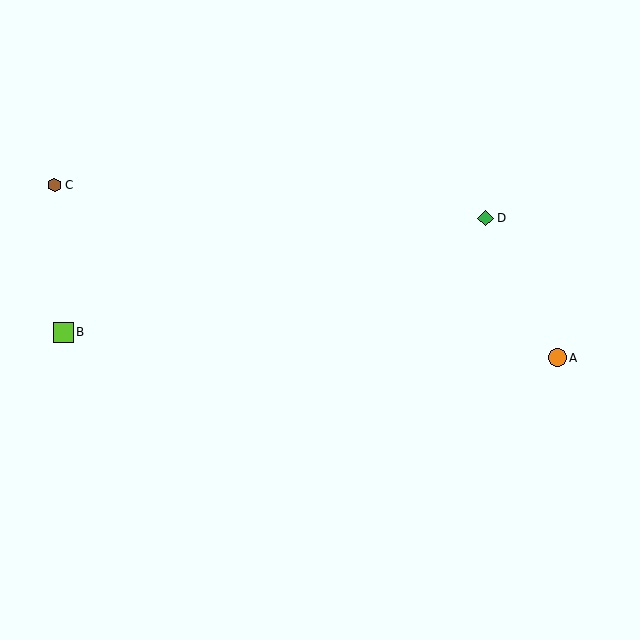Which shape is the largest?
The lime square (labeled B) is the largest.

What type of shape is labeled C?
Shape C is a brown hexagon.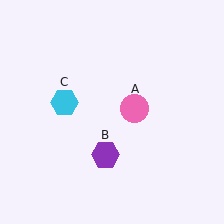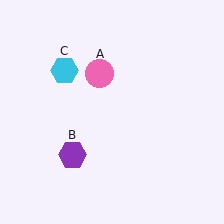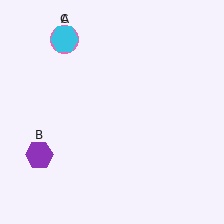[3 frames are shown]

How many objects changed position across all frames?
3 objects changed position: pink circle (object A), purple hexagon (object B), cyan hexagon (object C).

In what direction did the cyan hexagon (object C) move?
The cyan hexagon (object C) moved up.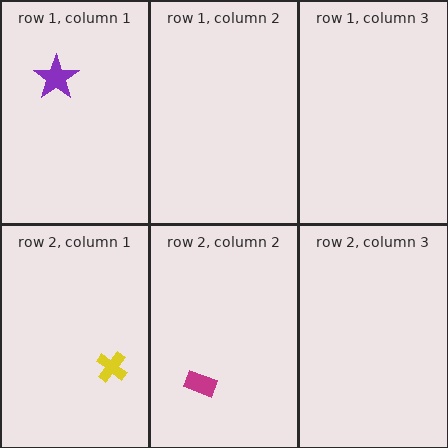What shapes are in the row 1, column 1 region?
The purple star.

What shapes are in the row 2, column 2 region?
The magenta rectangle.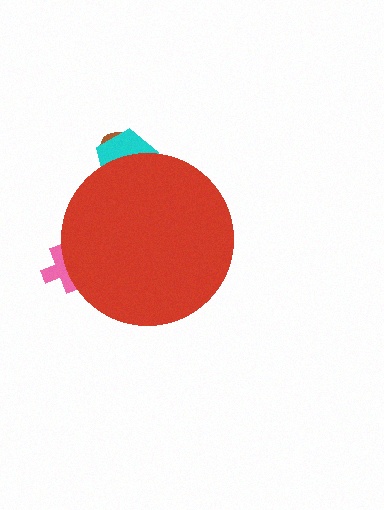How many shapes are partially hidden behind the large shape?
3 shapes are partially hidden.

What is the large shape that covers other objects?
A red circle.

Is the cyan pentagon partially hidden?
Yes, the cyan pentagon is partially hidden behind the red circle.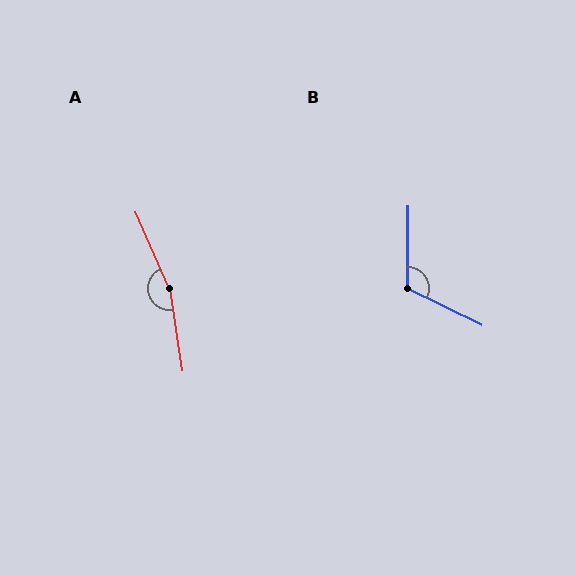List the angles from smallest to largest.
B (115°), A (165°).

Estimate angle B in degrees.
Approximately 115 degrees.